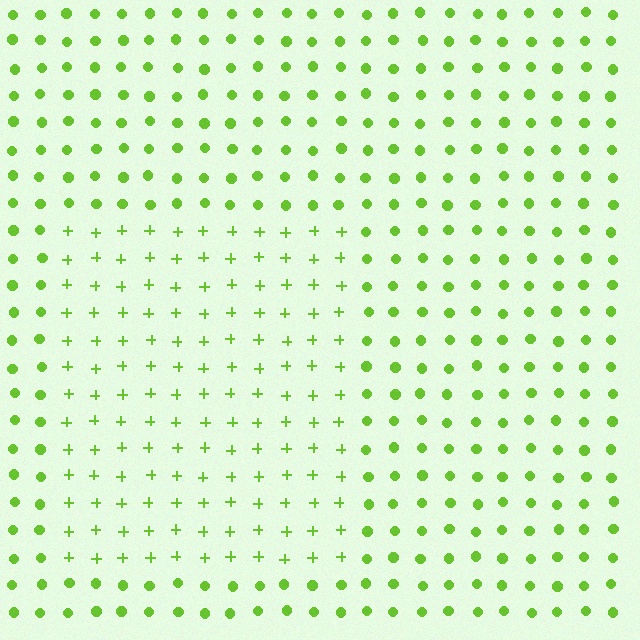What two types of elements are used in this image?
The image uses plus signs inside the rectangle region and circles outside it.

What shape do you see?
I see a rectangle.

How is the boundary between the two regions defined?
The boundary is defined by a change in element shape: plus signs inside vs. circles outside. All elements share the same color and spacing.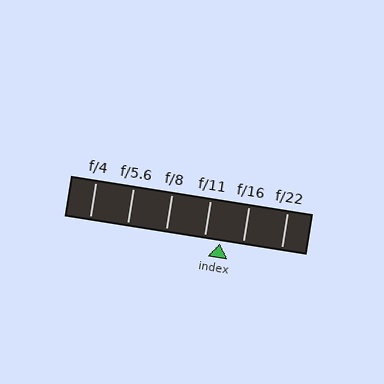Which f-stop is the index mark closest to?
The index mark is closest to f/11.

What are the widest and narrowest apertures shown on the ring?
The widest aperture shown is f/4 and the narrowest is f/22.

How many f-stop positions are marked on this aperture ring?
There are 6 f-stop positions marked.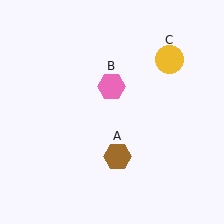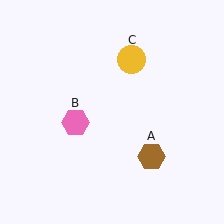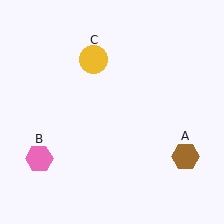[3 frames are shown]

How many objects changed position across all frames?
3 objects changed position: brown hexagon (object A), pink hexagon (object B), yellow circle (object C).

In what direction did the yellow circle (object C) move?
The yellow circle (object C) moved left.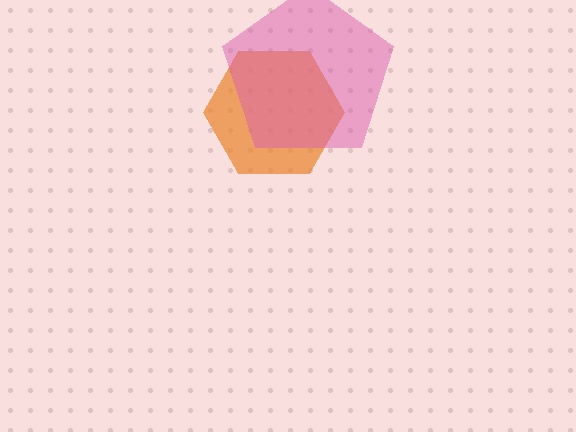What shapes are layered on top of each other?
The layered shapes are: an orange hexagon, a pink pentagon.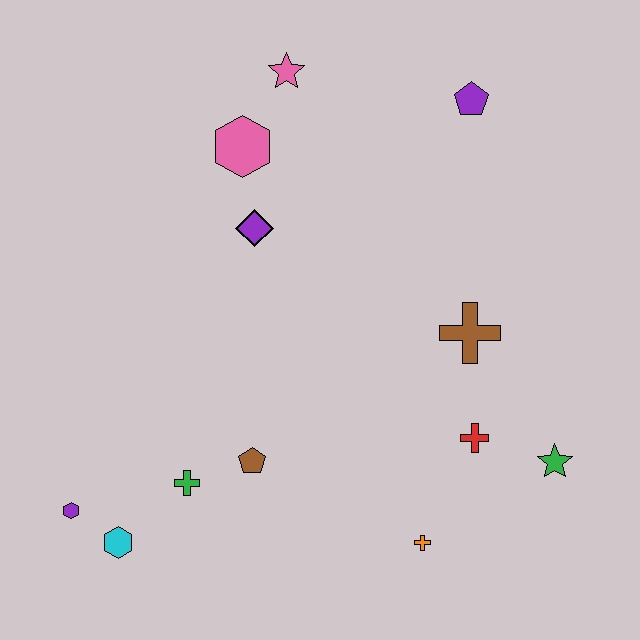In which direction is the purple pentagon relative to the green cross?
The purple pentagon is above the green cross.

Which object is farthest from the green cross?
The purple pentagon is farthest from the green cross.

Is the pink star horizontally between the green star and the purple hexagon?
Yes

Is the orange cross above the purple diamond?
No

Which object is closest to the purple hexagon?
The cyan hexagon is closest to the purple hexagon.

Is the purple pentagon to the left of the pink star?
No